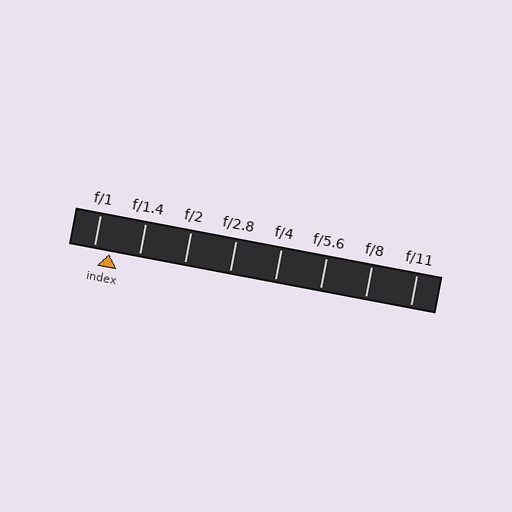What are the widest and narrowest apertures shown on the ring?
The widest aperture shown is f/1 and the narrowest is f/11.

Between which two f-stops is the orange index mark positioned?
The index mark is between f/1 and f/1.4.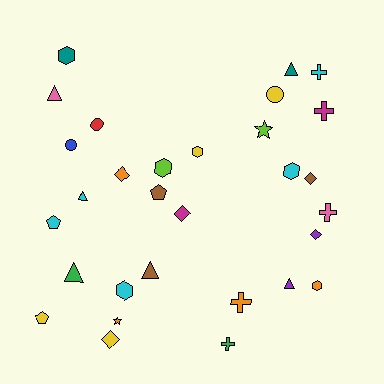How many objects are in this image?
There are 30 objects.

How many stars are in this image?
There are 2 stars.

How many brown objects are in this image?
There are 3 brown objects.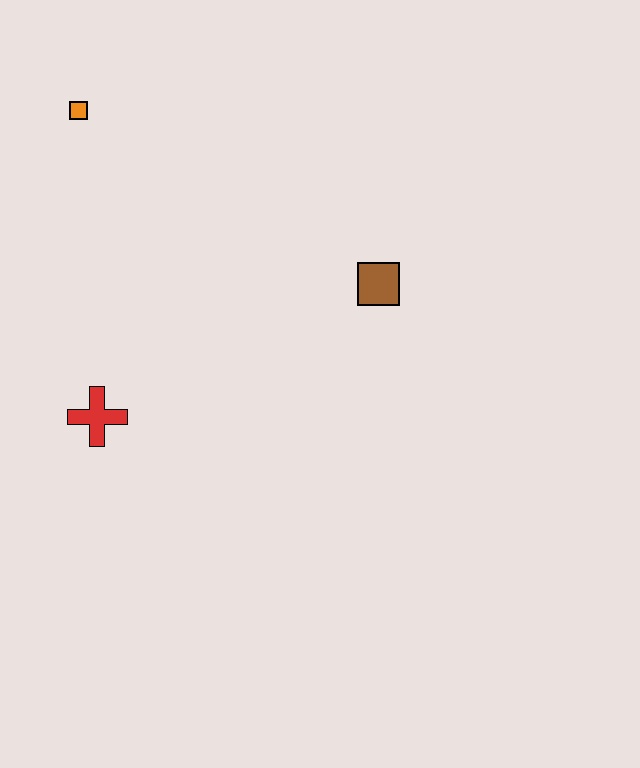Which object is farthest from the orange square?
The brown square is farthest from the orange square.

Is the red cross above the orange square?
No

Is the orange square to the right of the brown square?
No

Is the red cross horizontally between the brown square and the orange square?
Yes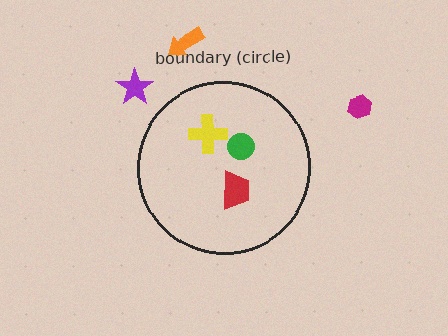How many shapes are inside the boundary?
3 inside, 3 outside.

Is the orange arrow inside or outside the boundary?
Outside.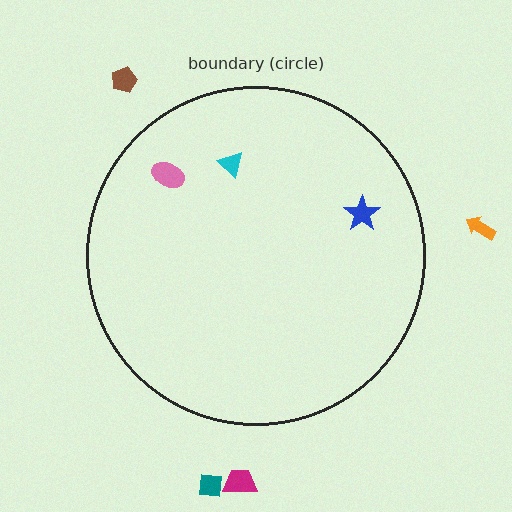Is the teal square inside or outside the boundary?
Outside.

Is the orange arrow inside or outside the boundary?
Outside.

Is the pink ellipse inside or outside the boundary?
Inside.